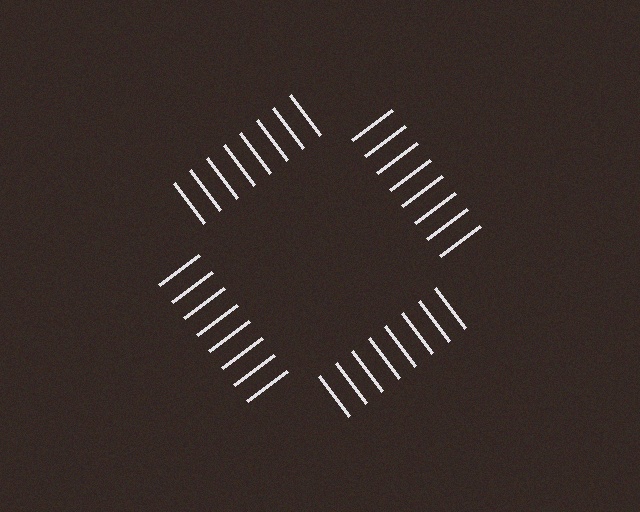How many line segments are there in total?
32 — 8 along each of the 4 edges.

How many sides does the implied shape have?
4 sides — the line-ends trace a square.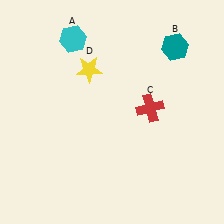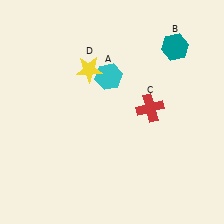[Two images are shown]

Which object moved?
The cyan hexagon (A) moved down.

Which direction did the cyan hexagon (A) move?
The cyan hexagon (A) moved down.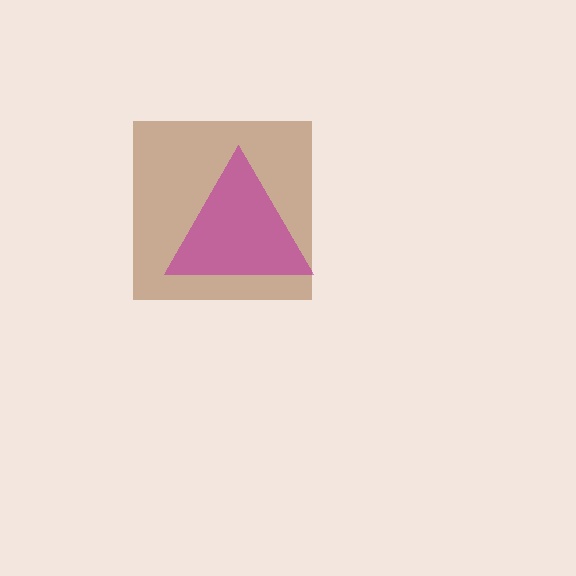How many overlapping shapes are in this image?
There are 2 overlapping shapes in the image.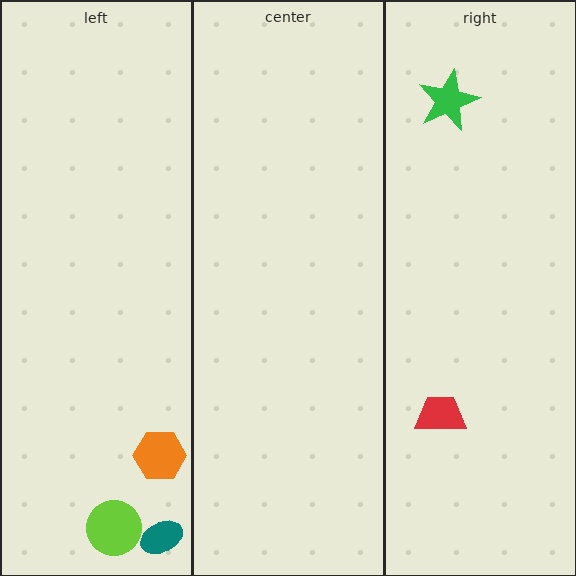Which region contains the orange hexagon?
The left region.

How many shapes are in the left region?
3.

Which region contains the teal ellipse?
The left region.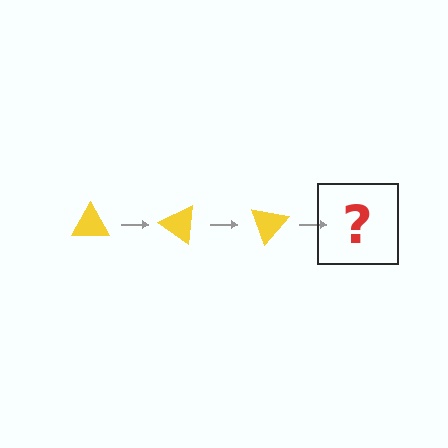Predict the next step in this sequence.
The next step is a yellow triangle rotated 105 degrees.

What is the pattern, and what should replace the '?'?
The pattern is that the triangle rotates 35 degrees each step. The '?' should be a yellow triangle rotated 105 degrees.